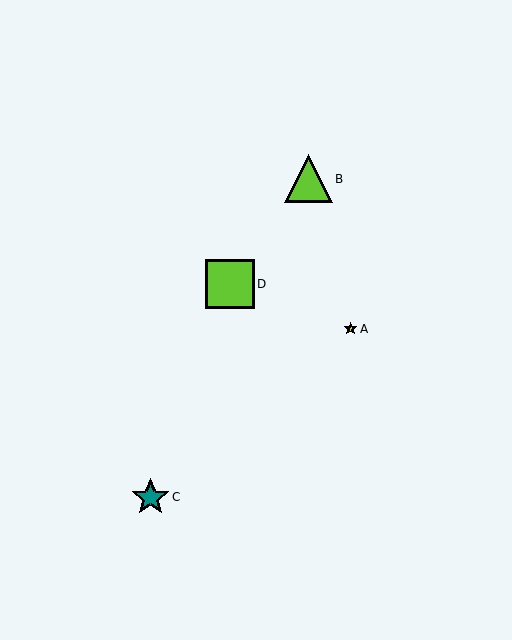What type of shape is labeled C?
Shape C is a teal star.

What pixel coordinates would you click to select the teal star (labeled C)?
Click at (150, 497) to select the teal star C.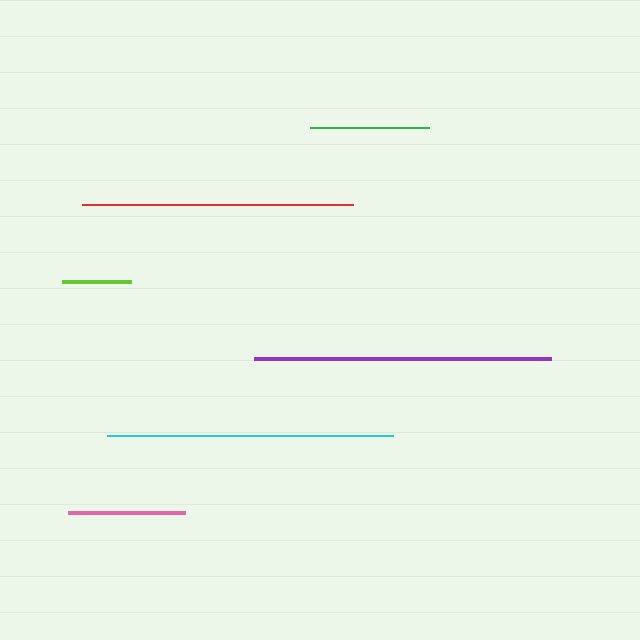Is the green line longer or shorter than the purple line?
The purple line is longer than the green line.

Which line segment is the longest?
The purple line is the longest at approximately 297 pixels.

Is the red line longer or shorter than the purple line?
The purple line is longer than the red line.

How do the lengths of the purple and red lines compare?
The purple and red lines are approximately the same length.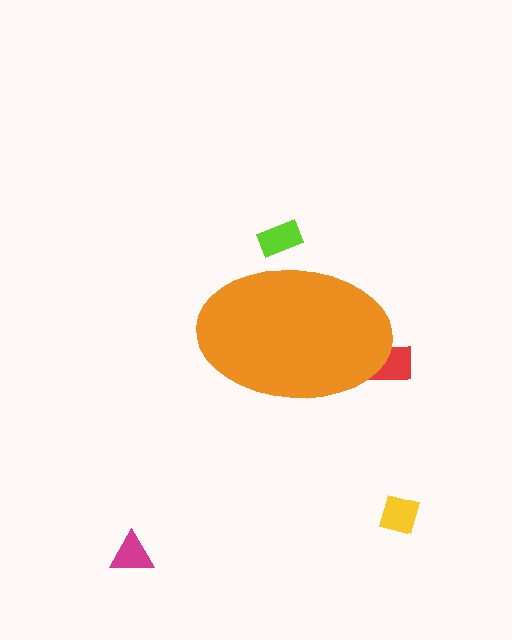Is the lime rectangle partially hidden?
Yes, the lime rectangle is partially hidden behind the orange ellipse.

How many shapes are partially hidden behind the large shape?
2 shapes are partially hidden.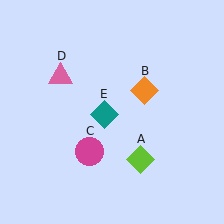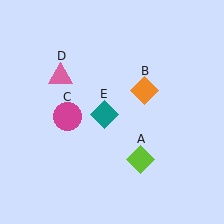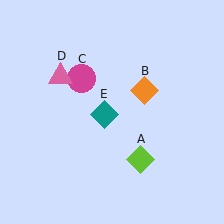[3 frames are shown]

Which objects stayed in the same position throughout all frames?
Lime diamond (object A) and orange diamond (object B) and pink triangle (object D) and teal diamond (object E) remained stationary.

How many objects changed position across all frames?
1 object changed position: magenta circle (object C).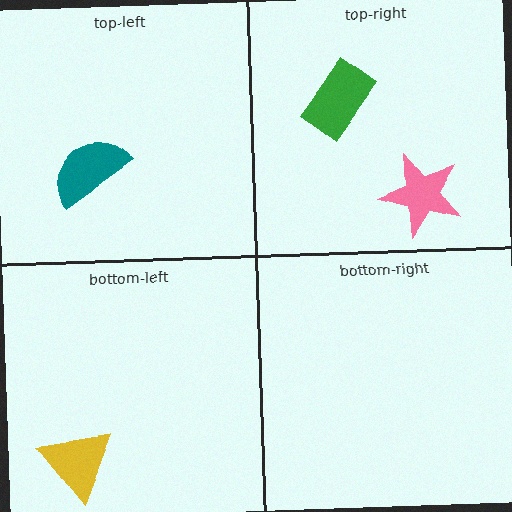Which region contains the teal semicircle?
The top-left region.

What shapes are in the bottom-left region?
The yellow triangle.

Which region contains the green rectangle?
The top-right region.